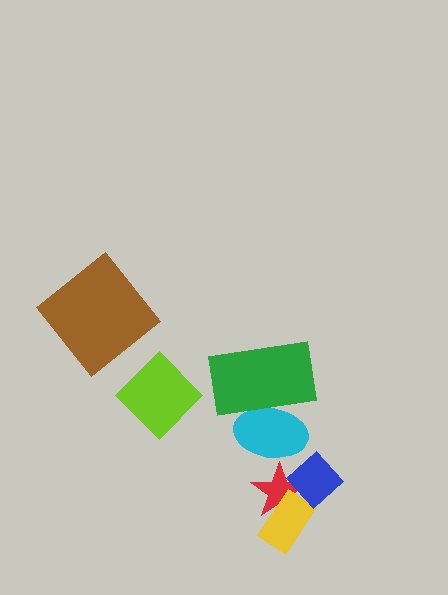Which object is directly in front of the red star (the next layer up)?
The yellow rectangle is directly in front of the red star.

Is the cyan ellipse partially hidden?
Yes, it is partially covered by another shape.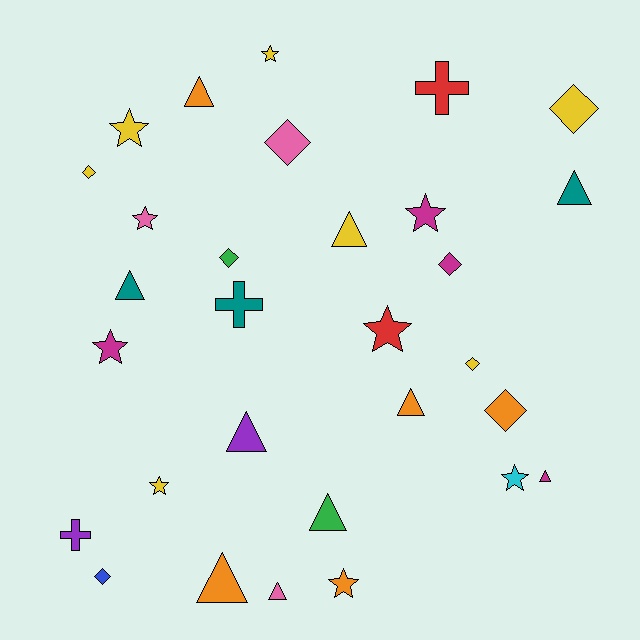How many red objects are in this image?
There are 2 red objects.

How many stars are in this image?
There are 9 stars.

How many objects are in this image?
There are 30 objects.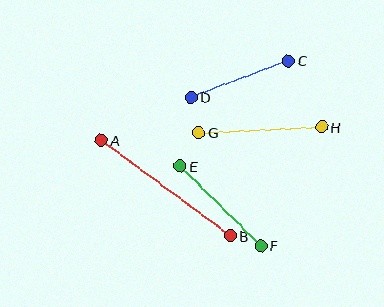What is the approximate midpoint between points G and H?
The midpoint is at approximately (260, 130) pixels.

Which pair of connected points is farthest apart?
Points A and B are farthest apart.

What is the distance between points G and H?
The distance is approximately 123 pixels.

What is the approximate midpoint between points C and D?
The midpoint is at approximately (240, 79) pixels.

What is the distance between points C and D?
The distance is approximately 104 pixels.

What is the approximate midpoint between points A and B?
The midpoint is at approximately (166, 188) pixels.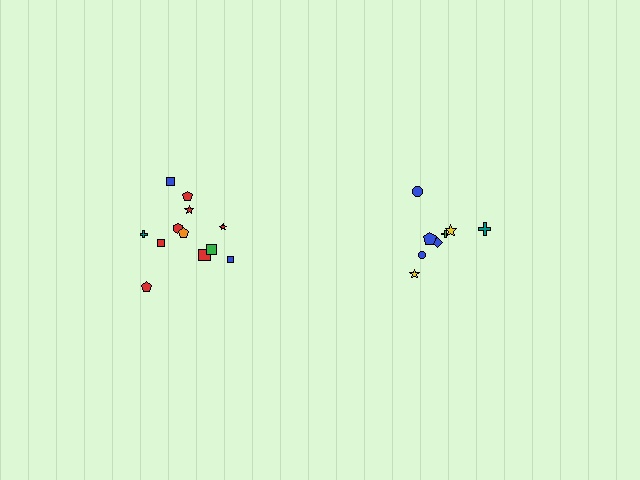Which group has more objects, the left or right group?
The left group.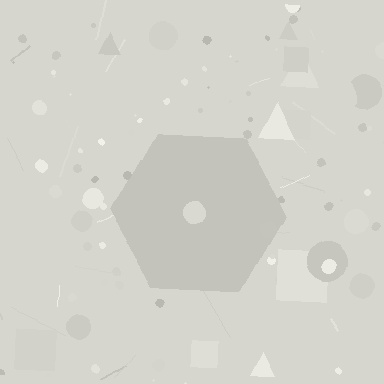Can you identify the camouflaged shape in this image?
The camouflaged shape is a hexagon.